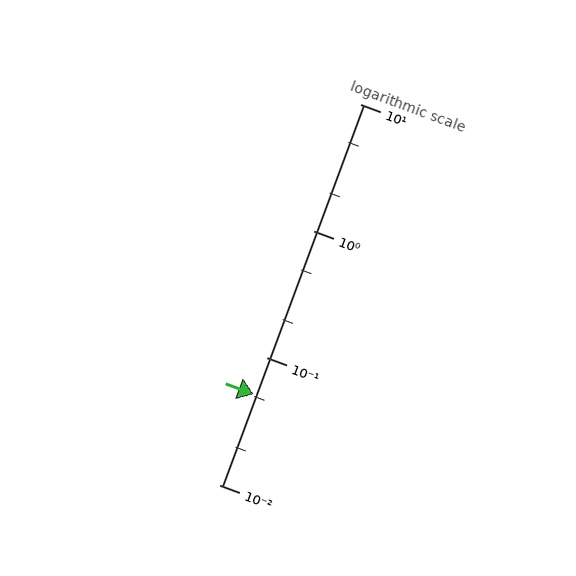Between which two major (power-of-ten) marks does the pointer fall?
The pointer is between 0.01 and 0.1.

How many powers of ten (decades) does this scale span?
The scale spans 3 decades, from 0.01 to 10.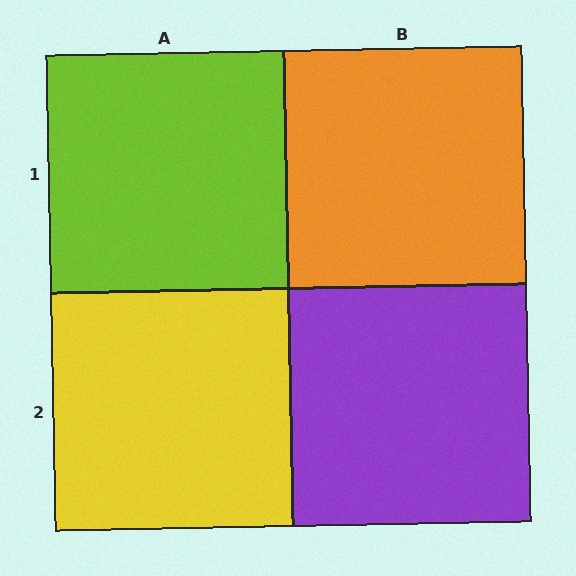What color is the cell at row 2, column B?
Purple.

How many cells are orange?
1 cell is orange.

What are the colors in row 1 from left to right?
Lime, orange.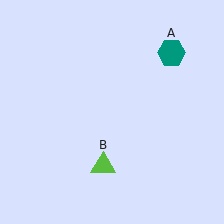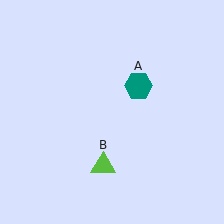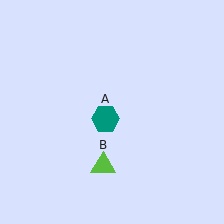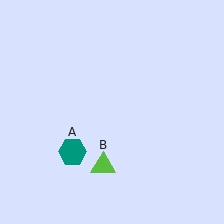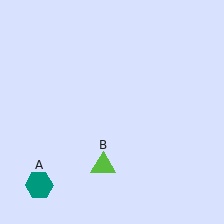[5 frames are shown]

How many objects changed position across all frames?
1 object changed position: teal hexagon (object A).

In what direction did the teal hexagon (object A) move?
The teal hexagon (object A) moved down and to the left.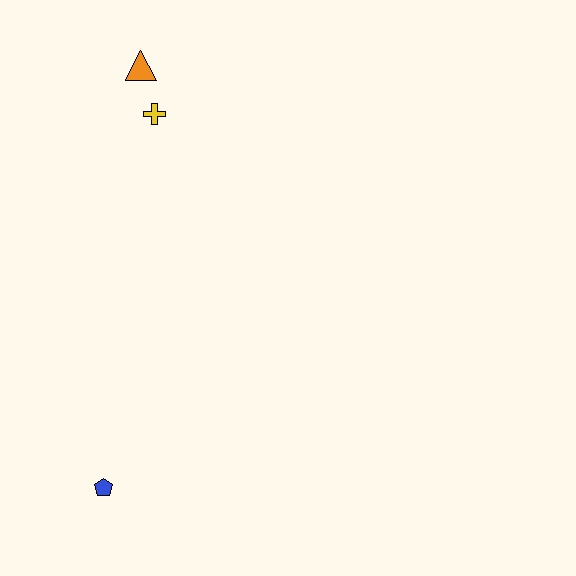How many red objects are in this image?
There are no red objects.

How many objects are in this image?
There are 3 objects.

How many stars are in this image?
There are no stars.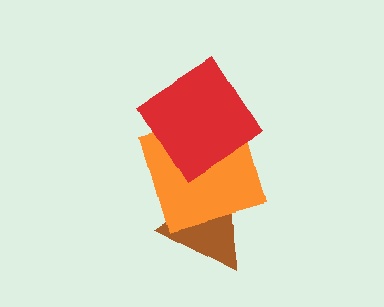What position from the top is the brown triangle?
The brown triangle is 3rd from the top.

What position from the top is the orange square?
The orange square is 2nd from the top.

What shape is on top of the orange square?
The red diamond is on top of the orange square.